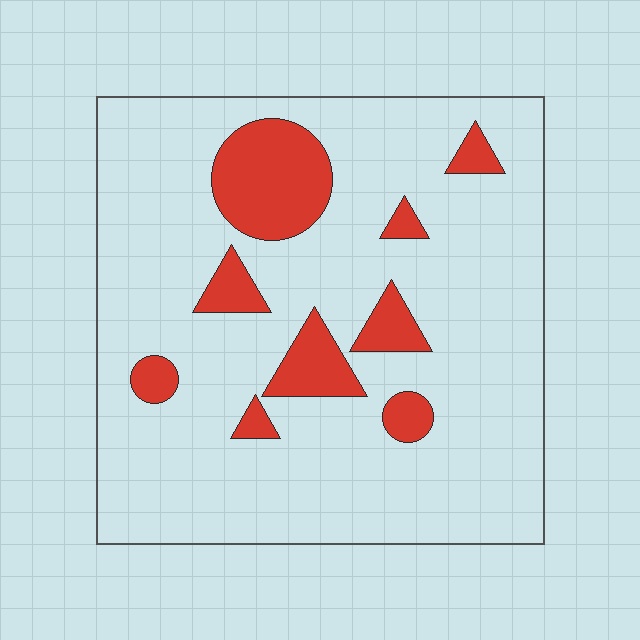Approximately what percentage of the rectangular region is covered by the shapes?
Approximately 15%.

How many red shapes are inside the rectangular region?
9.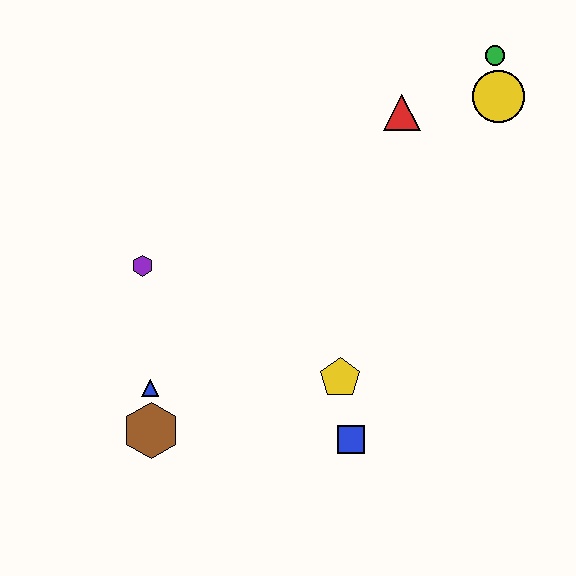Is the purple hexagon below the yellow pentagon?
No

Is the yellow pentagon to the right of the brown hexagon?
Yes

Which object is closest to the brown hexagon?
The blue triangle is closest to the brown hexagon.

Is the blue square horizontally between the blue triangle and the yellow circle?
Yes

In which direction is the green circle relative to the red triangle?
The green circle is to the right of the red triangle.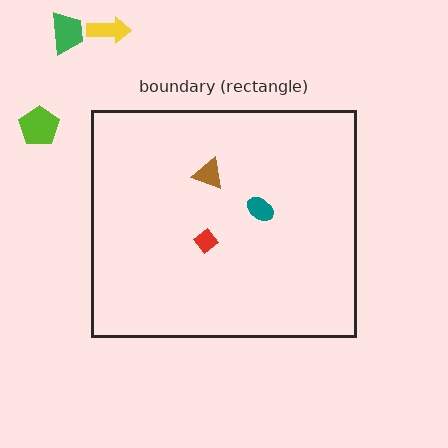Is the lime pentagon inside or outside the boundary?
Outside.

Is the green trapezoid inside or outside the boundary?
Outside.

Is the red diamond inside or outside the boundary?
Inside.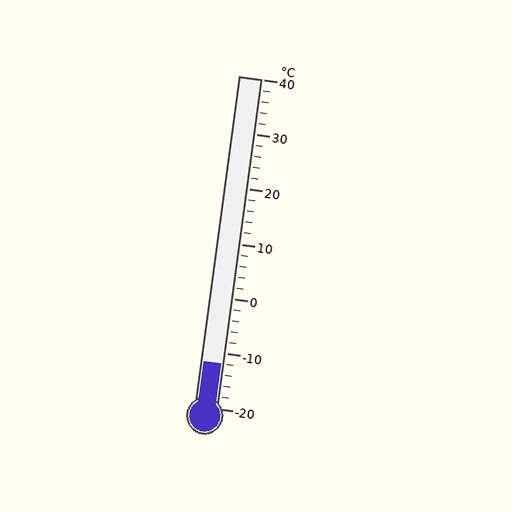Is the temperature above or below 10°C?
The temperature is below 10°C.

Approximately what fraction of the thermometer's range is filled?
The thermometer is filled to approximately 15% of its range.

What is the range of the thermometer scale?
The thermometer scale ranges from -20°C to 40°C.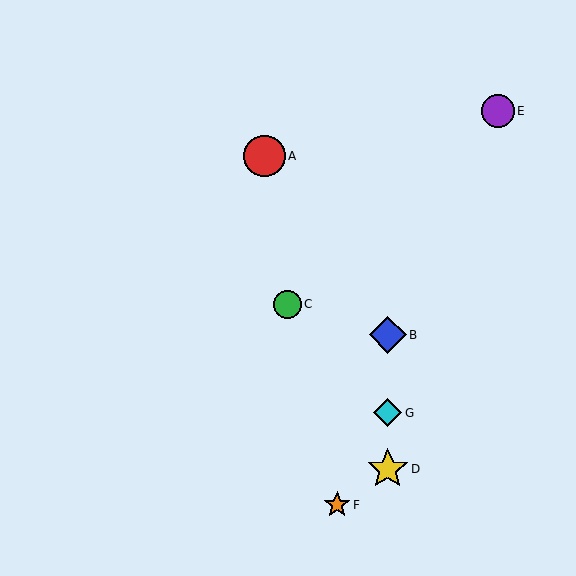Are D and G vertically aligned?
Yes, both are at x≈388.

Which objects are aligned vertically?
Objects B, D, G are aligned vertically.